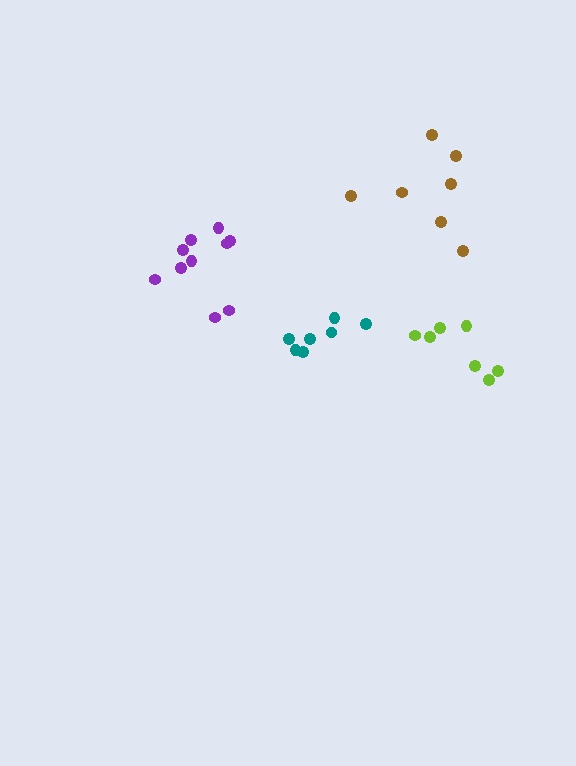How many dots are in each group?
Group 1: 10 dots, Group 2: 7 dots, Group 3: 7 dots, Group 4: 7 dots (31 total).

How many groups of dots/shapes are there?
There are 4 groups.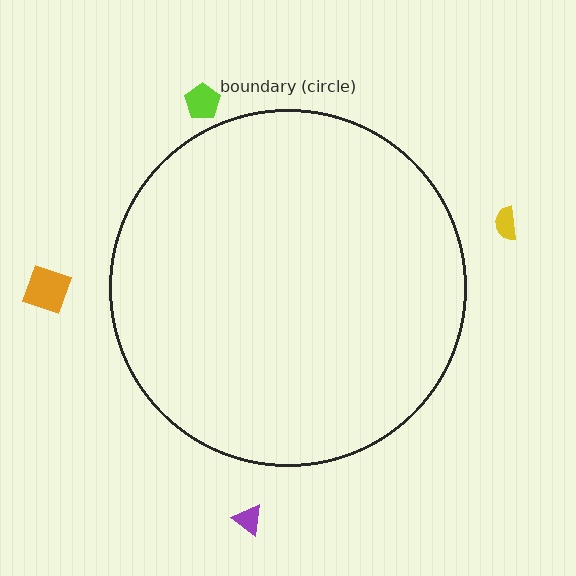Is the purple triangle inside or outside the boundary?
Outside.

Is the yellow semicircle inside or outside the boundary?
Outside.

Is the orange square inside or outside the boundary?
Outside.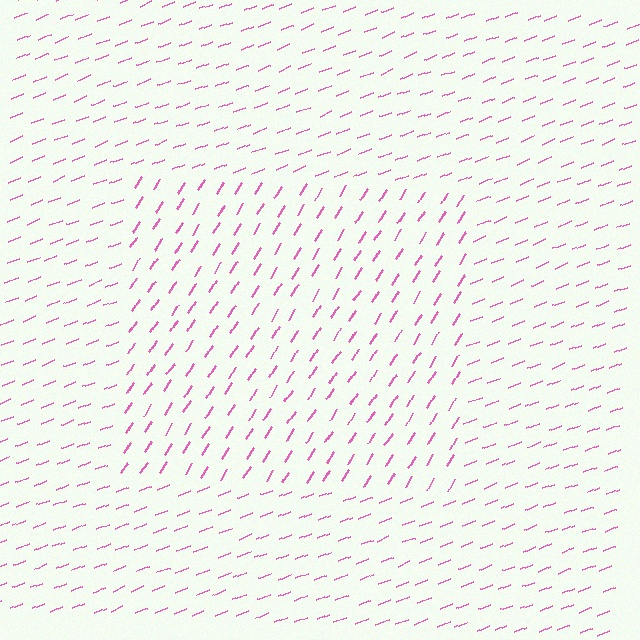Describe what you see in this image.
The image is filled with small pink line segments. A rectangle region in the image has lines oriented differently from the surrounding lines, creating a visible texture boundary.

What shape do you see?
I see a rectangle.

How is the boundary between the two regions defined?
The boundary is defined purely by a change in line orientation (approximately 36 degrees difference). All lines are the same color and thickness.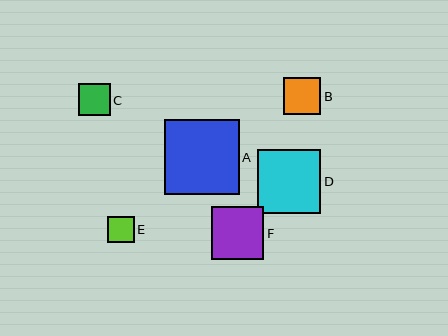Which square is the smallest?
Square E is the smallest with a size of approximately 26 pixels.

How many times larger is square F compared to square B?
Square F is approximately 1.4 times the size of square B.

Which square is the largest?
Square A is the largest with a size of approximately 75 pixels.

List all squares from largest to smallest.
From largest to smallest: A, D, F, B, C, E.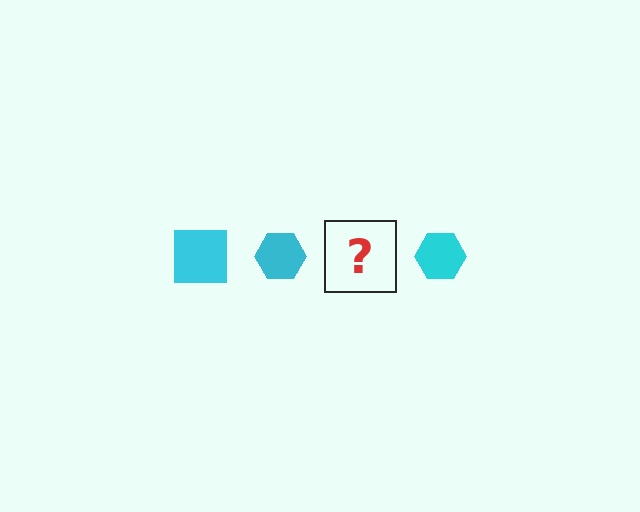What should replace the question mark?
The question mark should be replaced with a cyan square.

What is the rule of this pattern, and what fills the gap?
The rule is that the pattern cycles through square, hexagon shapes in cyan. The gap should be filled with a cyan square.